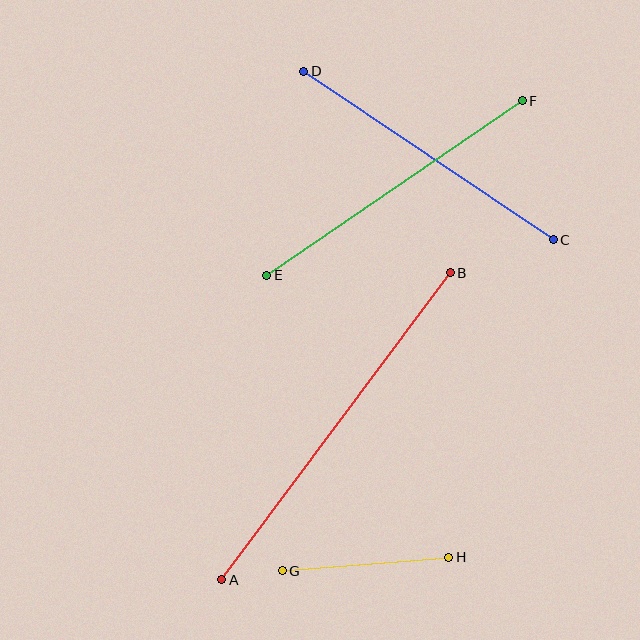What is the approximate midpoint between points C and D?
The midpoint is at approximately (429, 155) pixels.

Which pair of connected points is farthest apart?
Points A and B are farthest apart.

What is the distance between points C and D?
The distance is approximately 301 pixels.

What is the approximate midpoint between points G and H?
The midpoint is at approximately (365, 564) pixels.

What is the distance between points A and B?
The distance is approximately 383 pixels.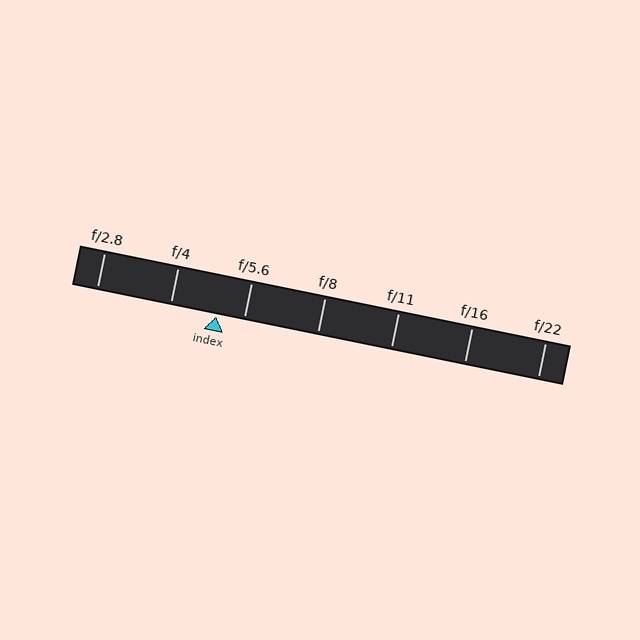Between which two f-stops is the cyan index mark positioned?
The index mark is between f/4 and f/5.6.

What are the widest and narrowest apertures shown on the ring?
The widest aperture shown is f/2.8 and the narrowest is f/22.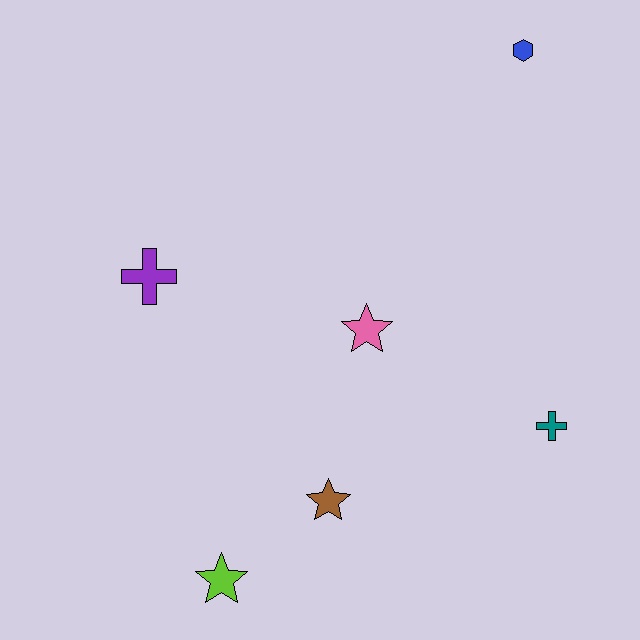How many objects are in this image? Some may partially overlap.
There are 6 objects.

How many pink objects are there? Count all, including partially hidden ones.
There is 1 pink object.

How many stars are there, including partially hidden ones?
There are 3 stars.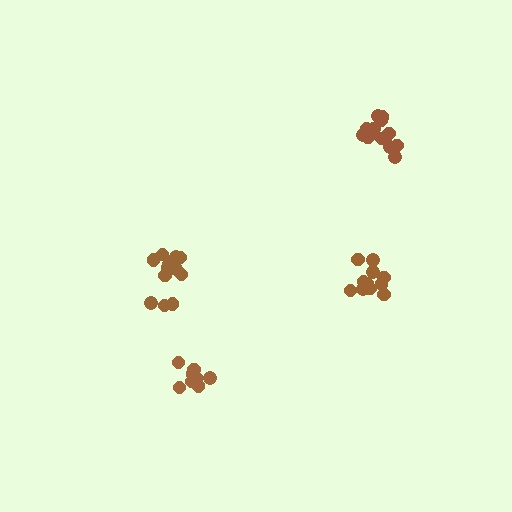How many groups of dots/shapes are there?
There are 4 groups.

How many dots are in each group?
Group 1: 14 dots, Group 2: 11 dots, Group 3: 9 dots, Group 4: 13 dots (47 total).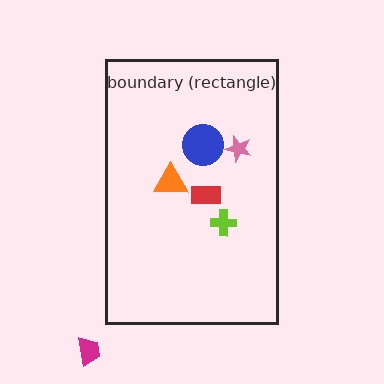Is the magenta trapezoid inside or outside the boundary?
Outside.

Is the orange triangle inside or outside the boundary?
Inside.